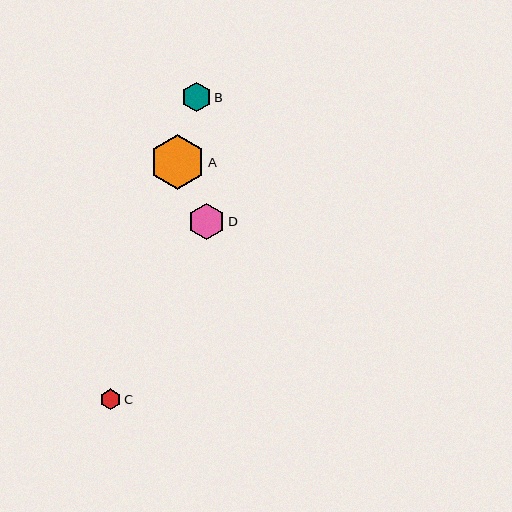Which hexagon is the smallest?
Hexagon C is the smallest with a size of approximately 21 pixels.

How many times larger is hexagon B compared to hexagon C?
Hexagon B is approximately 1.4 times the size of hexagon C.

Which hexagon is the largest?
Hexagon A is the largest with a size of approximately 56 pixels.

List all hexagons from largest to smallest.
From largest to smallest: A, D, B, C.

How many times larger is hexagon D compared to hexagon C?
Hexagon D is approximately 1.8 times the size of hexagon C.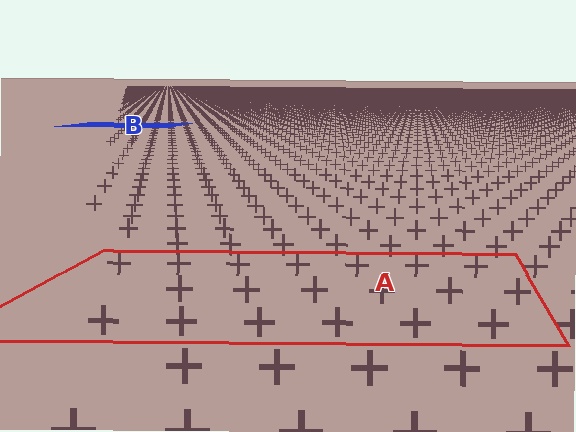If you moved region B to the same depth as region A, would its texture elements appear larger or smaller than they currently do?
They would appear larger. At a closer depth, the same texture elements are projected at a bigger on-screen size.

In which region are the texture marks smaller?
The texture marks are smaller in region B, because it is farther away.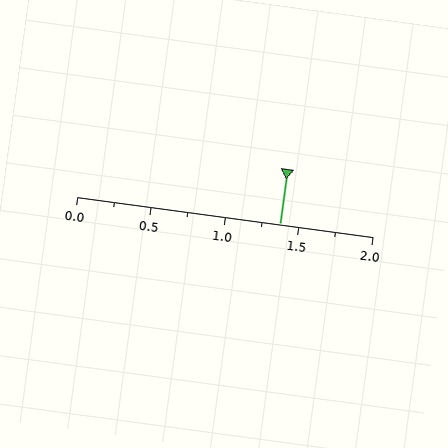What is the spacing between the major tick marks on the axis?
The major ticks are spaced 0.5 apart.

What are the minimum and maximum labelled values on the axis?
The axis runs from 0.0 to 2.0.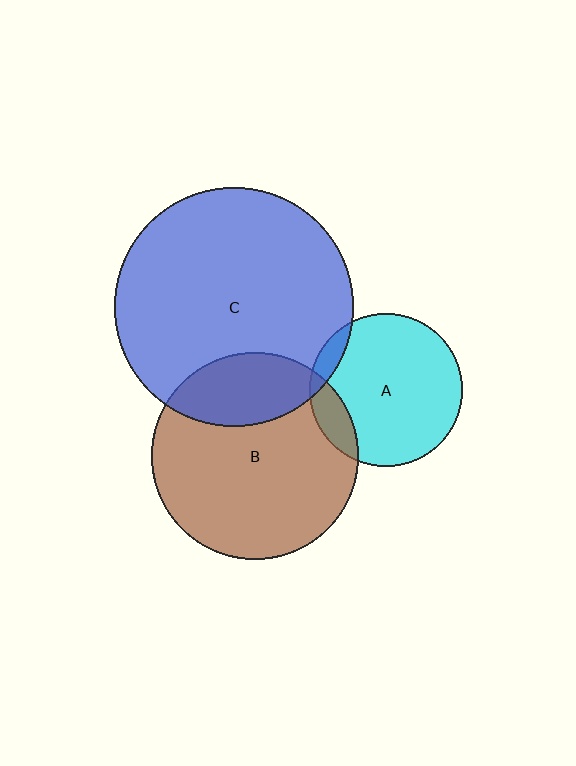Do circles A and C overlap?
Yes.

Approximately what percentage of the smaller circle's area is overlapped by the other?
Approximately 5%.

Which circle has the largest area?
Circle C (blue).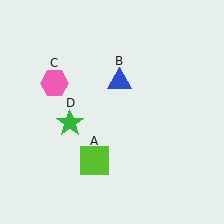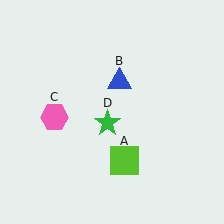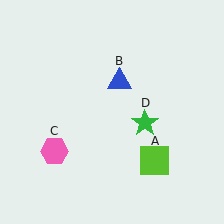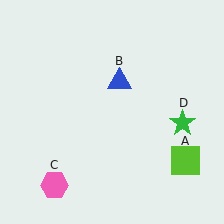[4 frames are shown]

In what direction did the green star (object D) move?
The green star (object D) moved right.